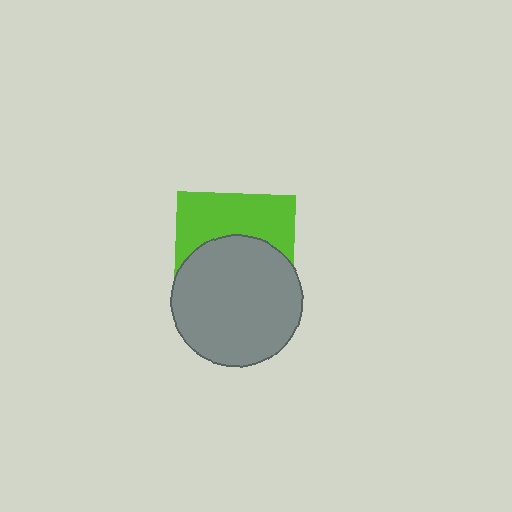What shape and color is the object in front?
The object in front is a gray circle.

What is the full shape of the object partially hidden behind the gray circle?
The partially hidden object is a lime square.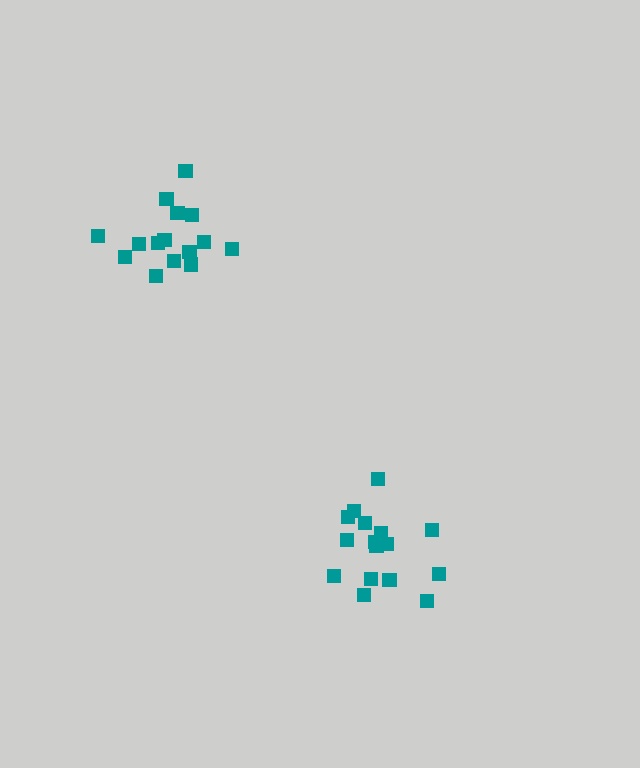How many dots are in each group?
Group 1: 15 dots, Group 2: 16 dots (31 total).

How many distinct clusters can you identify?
There are 2 distinct clusters.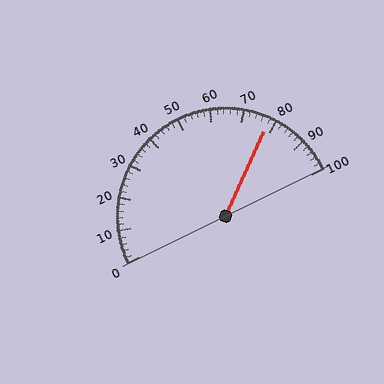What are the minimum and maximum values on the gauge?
The gauge ranges from 0 to 100.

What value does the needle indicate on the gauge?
The needle indicates approximately 78.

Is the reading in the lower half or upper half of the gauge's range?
The reading is in the upper half of the range (0 to 100).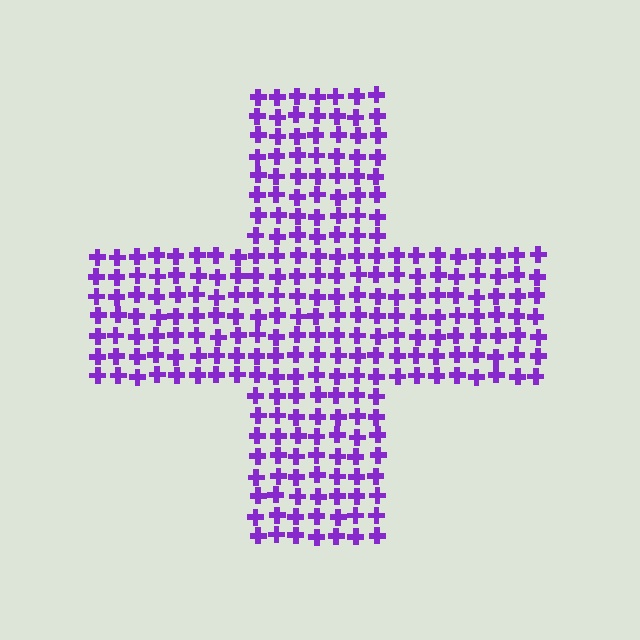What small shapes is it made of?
It is made of small crosses.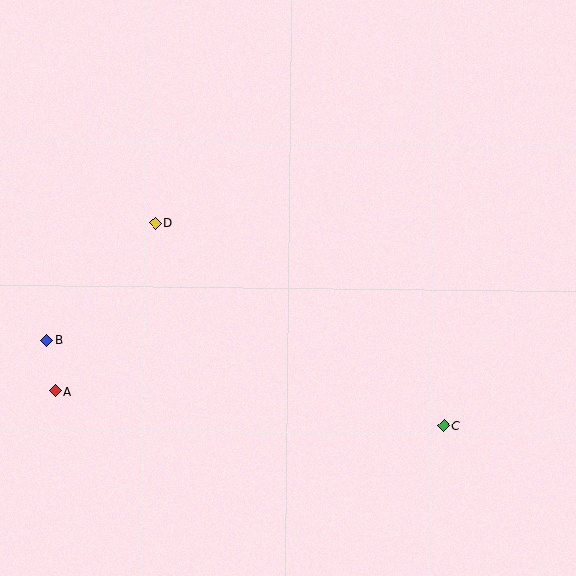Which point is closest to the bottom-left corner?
Point A is closest to the bottom-left corner.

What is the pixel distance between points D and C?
The distance between D and C is 353 pixels.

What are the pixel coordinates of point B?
Point B is at (47, 341).